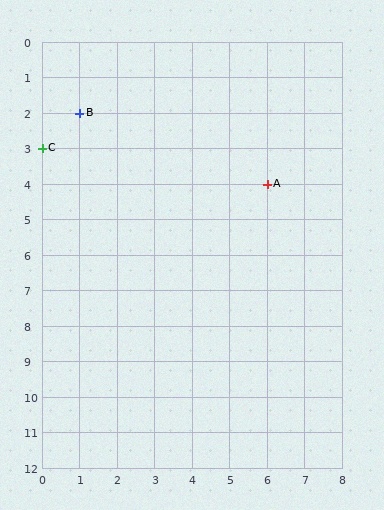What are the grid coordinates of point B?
Point B is at grid coordinates (1, 2).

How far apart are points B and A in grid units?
Points B and A are 5 columns and 2 rows apart (about 5.4 grid units diagonally).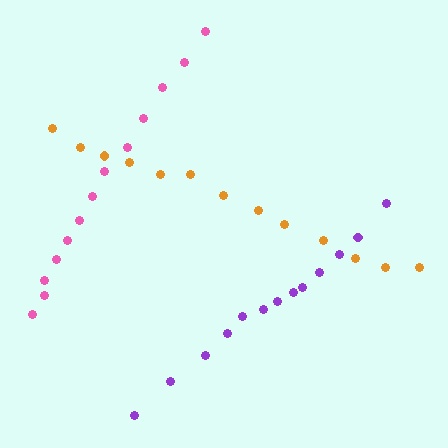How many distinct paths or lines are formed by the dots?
There are 3 distinct paths.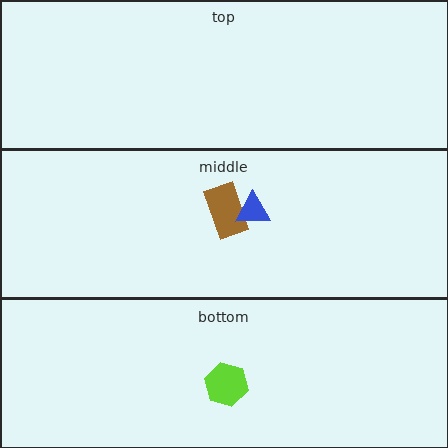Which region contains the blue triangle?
The middle region.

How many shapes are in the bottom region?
1.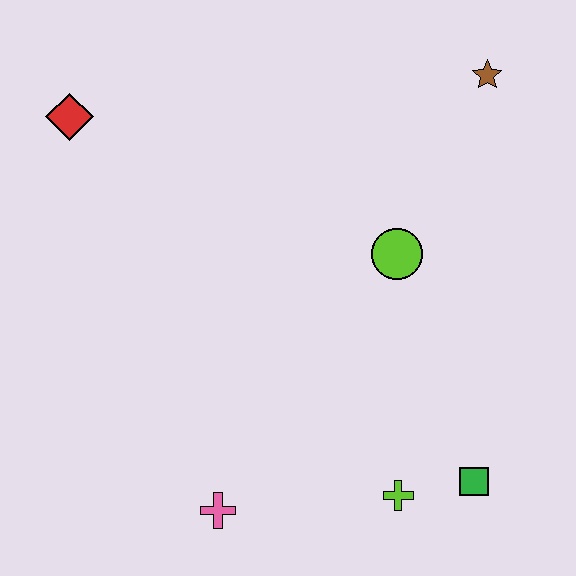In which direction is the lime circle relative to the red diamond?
The lime circle is to the right of the red diamond.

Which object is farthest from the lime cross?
The red diamond is farthest from the lime cross.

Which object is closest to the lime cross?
The green square is closest to the lime cross.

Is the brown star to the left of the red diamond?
No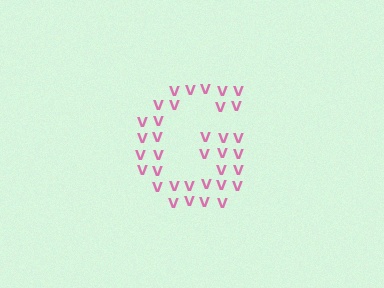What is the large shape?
The large shape is the letter G.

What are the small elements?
The small elements are letter V's.